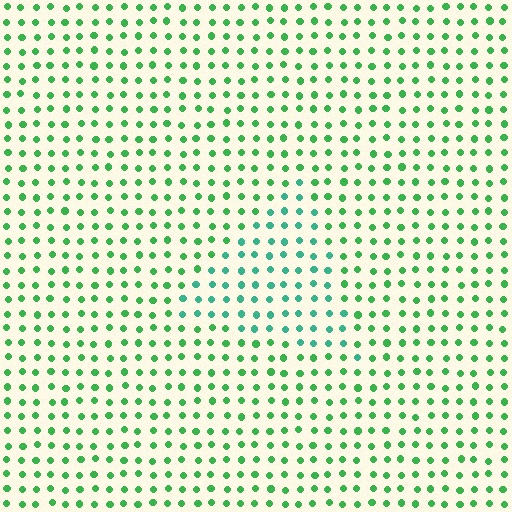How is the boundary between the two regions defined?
The boundary is defined purely by a slight shift in hue (about 31 degrees). Spacing, size, and orientation are identical on both sides.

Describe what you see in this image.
The image is filled with small green elements in a uniform arrangement. A triangle-shaped region is visible where the elements are tinted to a slightly different hue, forming a subtle color boundary.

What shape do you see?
I see a triangle.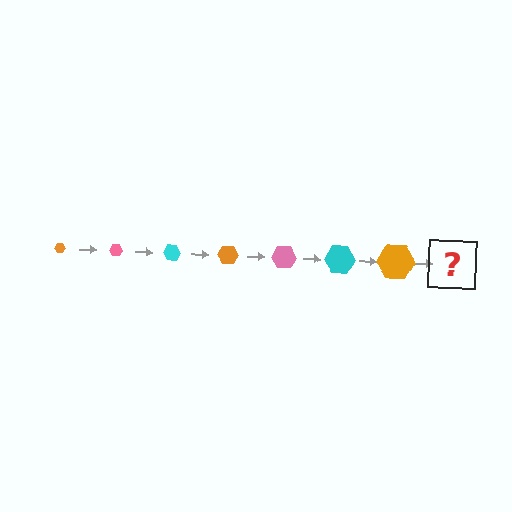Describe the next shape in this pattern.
It should be a pink hexagon, larger than the previous one.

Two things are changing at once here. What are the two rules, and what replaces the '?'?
The two rules are that the hexagon grows larger each step and the color cycles through orange, pink, and cyan. The '?' should be a pink hexagon, larger than the previous one.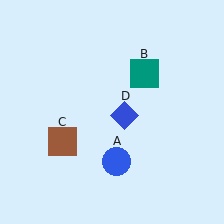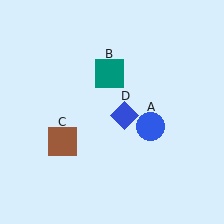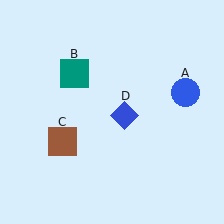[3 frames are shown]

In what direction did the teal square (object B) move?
The teal square (object B) moved left.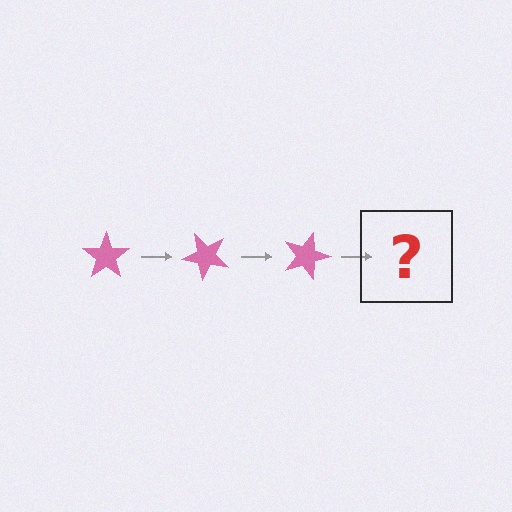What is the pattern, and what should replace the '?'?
The pattern is that the star rotates 45 degrees each step. The '?' should be a pink star rotated 135 degrees.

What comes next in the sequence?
The next element should be a pink star rotated 135 degrees.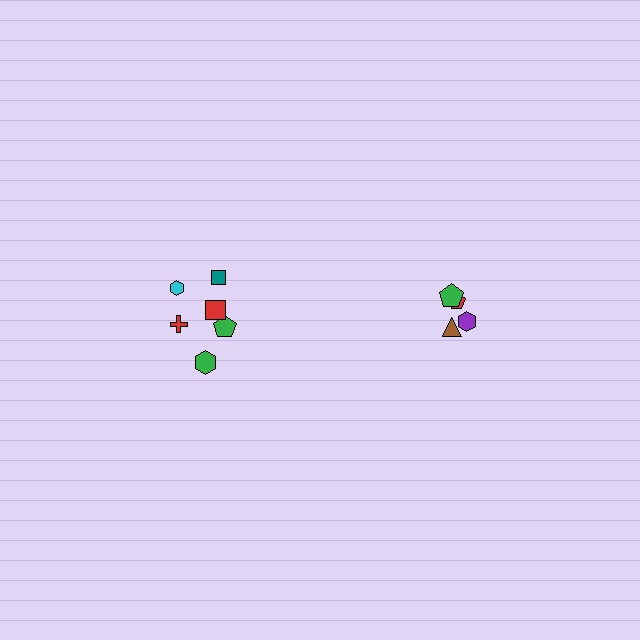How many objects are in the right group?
There are 4 objects.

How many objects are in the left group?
There are 6 objects.